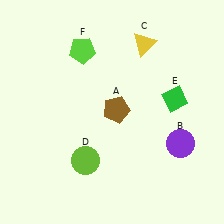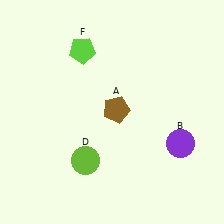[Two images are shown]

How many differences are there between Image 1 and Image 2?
There are 2 differences between the two images.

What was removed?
The yellow triangle (C), the green diamond (E) were removed in Image 2.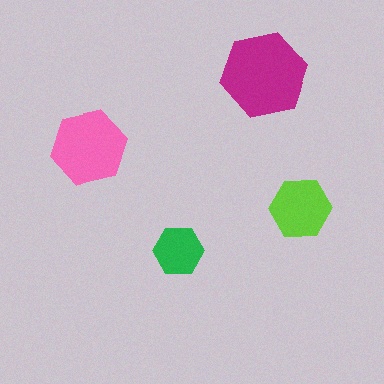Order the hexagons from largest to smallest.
the magenta one, the pink one, the lime one, the green one.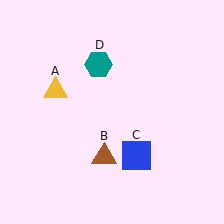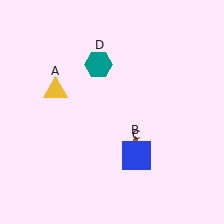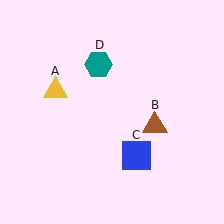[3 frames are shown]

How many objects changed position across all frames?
1 object changed position: brown triangle (object B).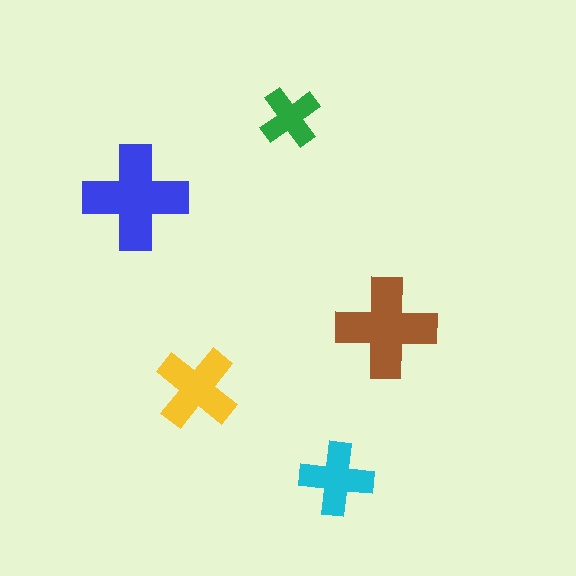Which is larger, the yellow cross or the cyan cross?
The yellow one.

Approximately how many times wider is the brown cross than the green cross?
About 1.5 times wider.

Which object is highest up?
The green cross is topmost.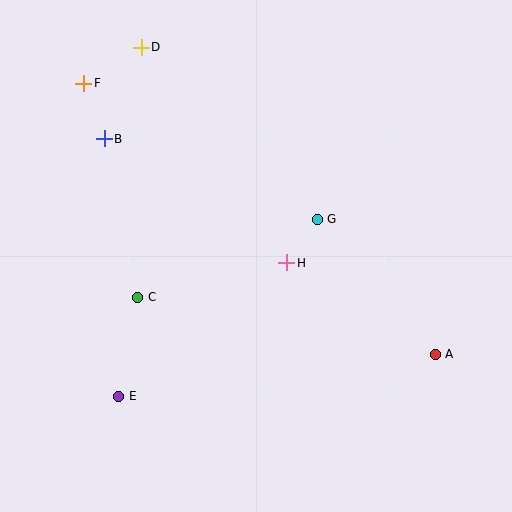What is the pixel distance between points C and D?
The distance between C and D is 250 pixels.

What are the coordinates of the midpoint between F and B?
The midpoint between F and B is at (94, 111).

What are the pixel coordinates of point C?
Point C is at (138, 297).